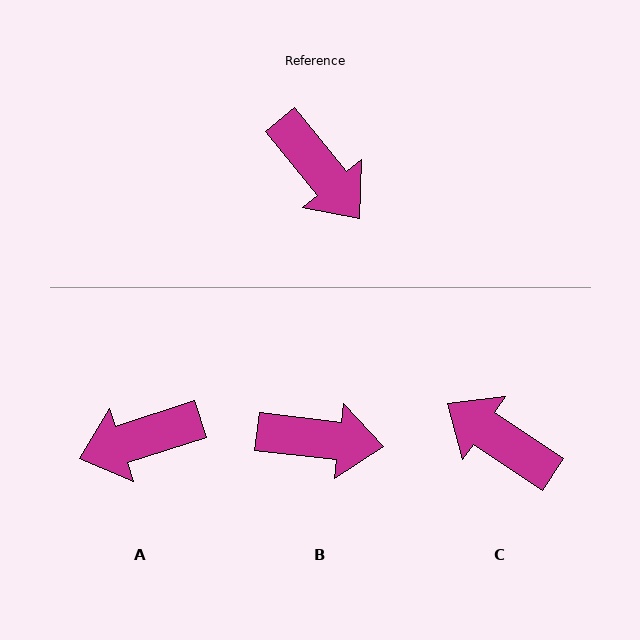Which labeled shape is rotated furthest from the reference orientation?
C, about 163 degrees away.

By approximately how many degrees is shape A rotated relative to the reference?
Approximately 111 degrees clockwise.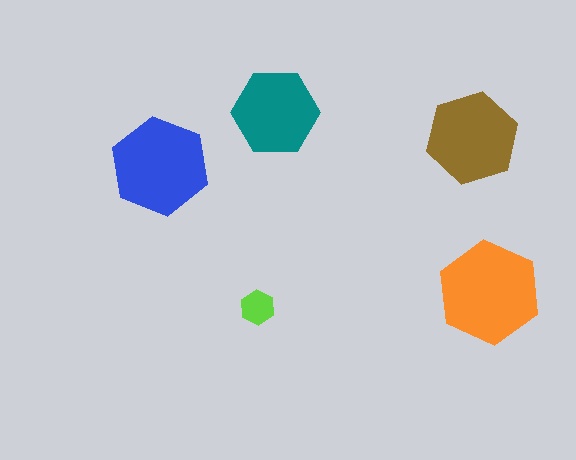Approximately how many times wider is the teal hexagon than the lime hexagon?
About 2.5 times wider.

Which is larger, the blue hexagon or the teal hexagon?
The blue one.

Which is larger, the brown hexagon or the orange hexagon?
The orange one.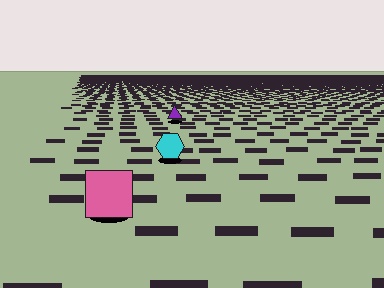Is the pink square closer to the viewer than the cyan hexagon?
Yes. The pink square is closer — you can tell from the texture gradient: the ground texture is coarser near it.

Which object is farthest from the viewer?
The purple triangle is farthest from the viewer. It appears smaller and the ground texture around it is denser.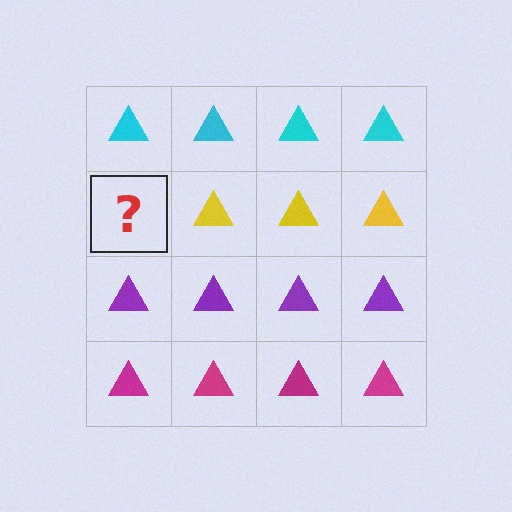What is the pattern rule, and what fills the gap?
The rule is that each row has a consistent color. The gap should be filled with a yellow triangle.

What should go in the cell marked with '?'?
The missing cell should contain a yellow triangle.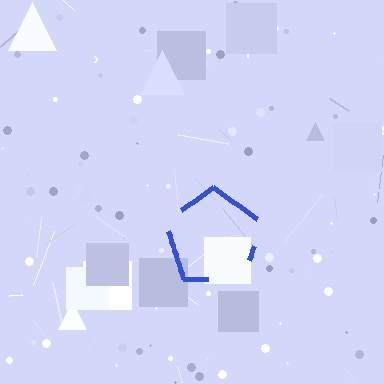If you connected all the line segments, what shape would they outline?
They would outline a pentagon.